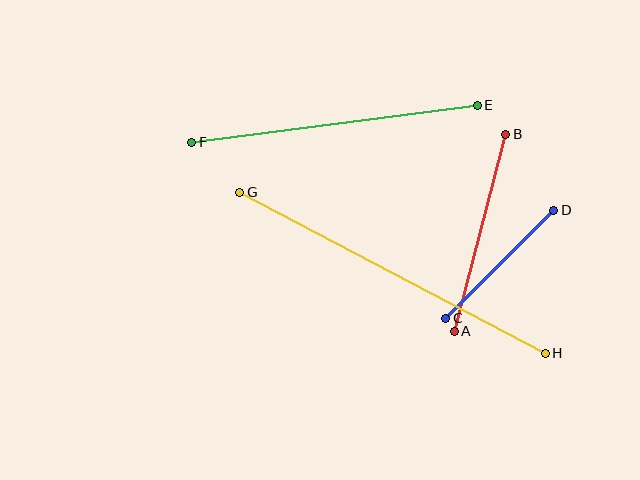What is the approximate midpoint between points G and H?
The midpoint is at approximately (393, 273) pixels.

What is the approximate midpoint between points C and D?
The midpoint is at approximately (500, 264) pixels.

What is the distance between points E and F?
The distance is approximately 288 pixels.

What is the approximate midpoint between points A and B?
The midpoint is at approximately (480, 233) pixels.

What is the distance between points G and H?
The distance is approximately 346 pixels.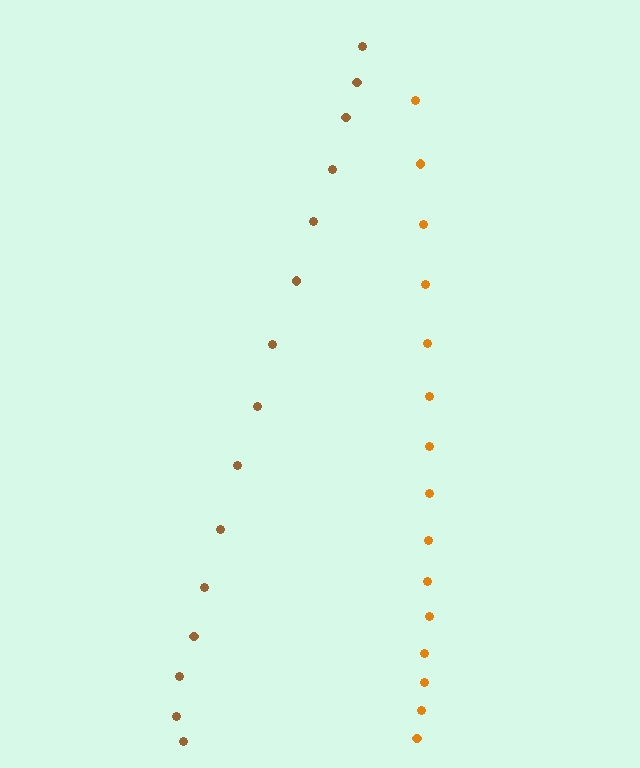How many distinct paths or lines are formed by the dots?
There are 2 distinct paths.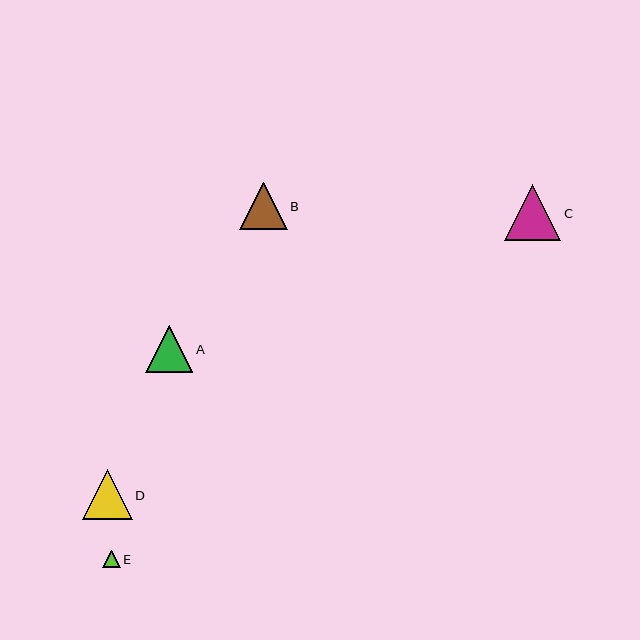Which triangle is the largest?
Triangle C is the largest with a size of approximately 56 pixels.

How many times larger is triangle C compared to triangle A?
Triangle C is approximately 1.2 times the size of triangle A.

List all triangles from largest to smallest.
From largest to smallest: C, D, B, A, E.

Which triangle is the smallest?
Triangle E is the smallest with a size of approximately 18 pixels.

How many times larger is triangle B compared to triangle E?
Triangle B is approximately 2.7 times the size of triangle E.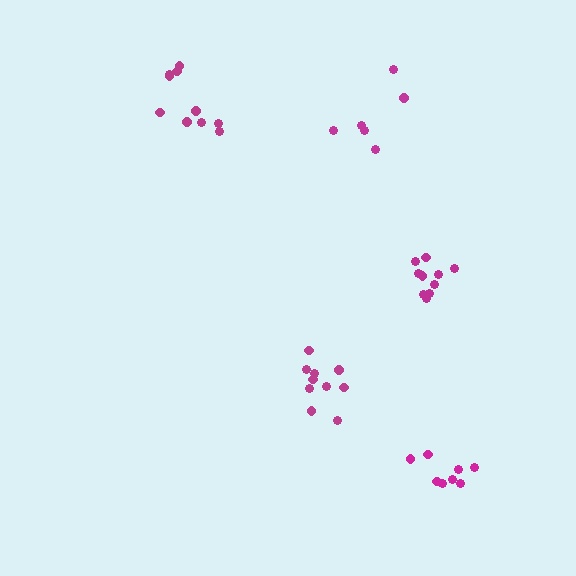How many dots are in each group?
Group 1: 8 dots, Group 2: 10 dots, Group 3: 10 dots, Group 4: 6 dots, Group 5: 10 dots (44 total).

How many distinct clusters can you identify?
There are 5 distinct clusters.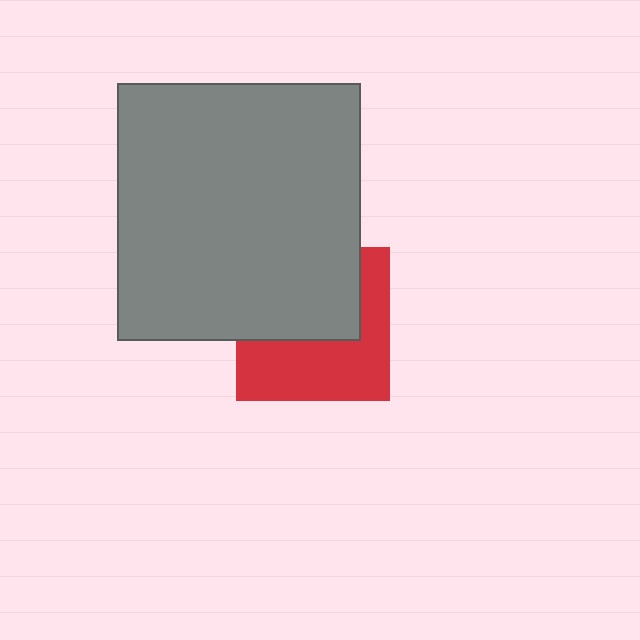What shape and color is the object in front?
The object in front is a gray rectangle.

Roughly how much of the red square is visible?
About half of it is visible (roughly 50%).